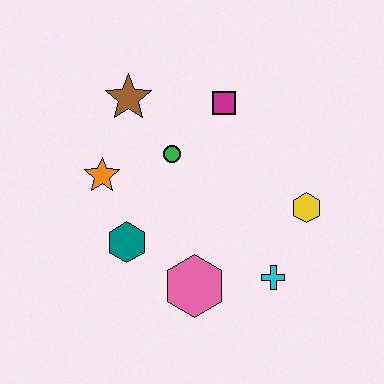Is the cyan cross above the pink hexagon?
Yes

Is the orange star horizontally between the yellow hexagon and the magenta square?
No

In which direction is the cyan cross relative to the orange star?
The cyan cross is to the right of the orange star.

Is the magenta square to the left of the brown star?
No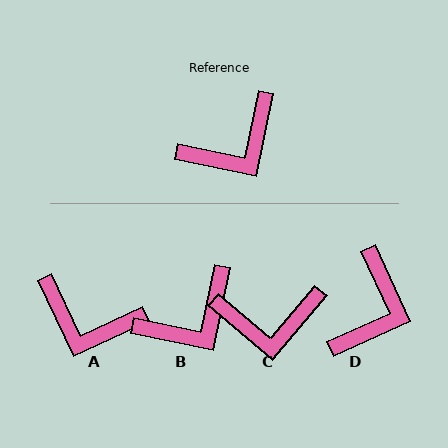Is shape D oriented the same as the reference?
No, it is off by about 36 degrees.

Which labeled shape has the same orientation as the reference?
B.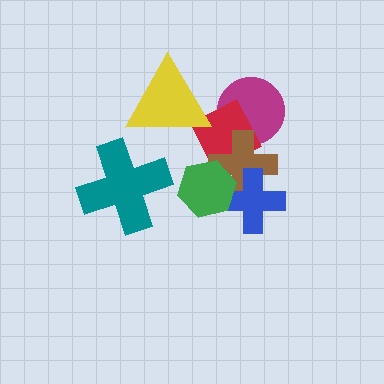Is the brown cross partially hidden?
Yes, it is partially covered by another shape.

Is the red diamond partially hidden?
Yes, it is partially covered by another shape.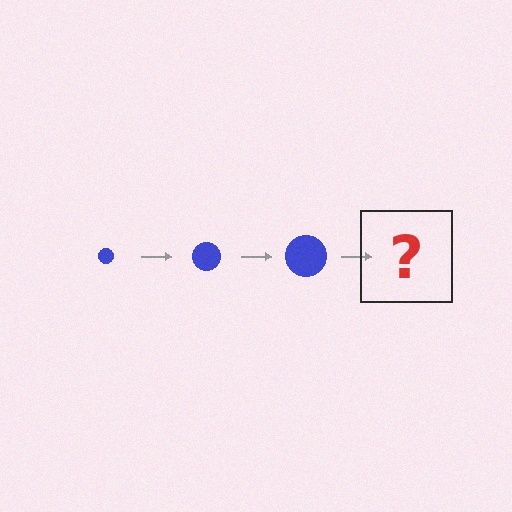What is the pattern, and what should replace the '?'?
The pattern is that the circle gets progressively larger each step. The '?' should be a blue circle, larger than the previous one.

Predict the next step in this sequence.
The next step is a blue circle, larger than the previous one.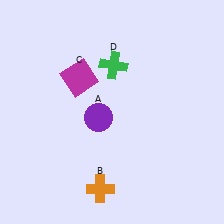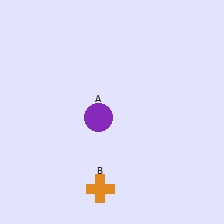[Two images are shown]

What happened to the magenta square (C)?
The magenta square (C) was removed in Image 2. It was in the top-left area of Image 1.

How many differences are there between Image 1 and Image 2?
There are 2 differences between the two images.